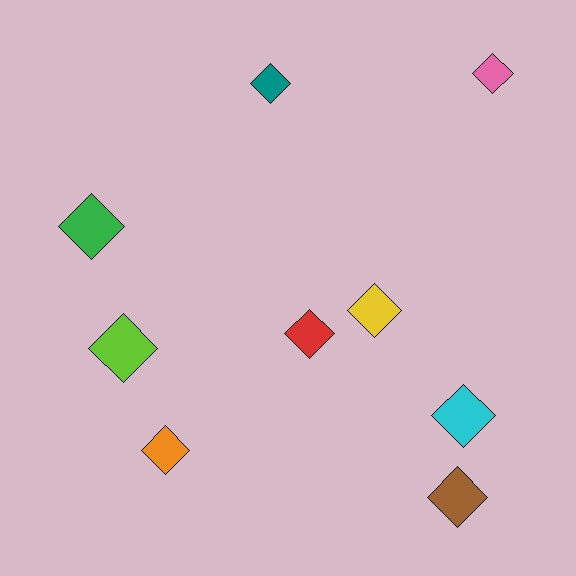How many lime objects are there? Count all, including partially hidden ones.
There is 1 lime object.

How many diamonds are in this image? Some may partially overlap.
There are 9 diamonds.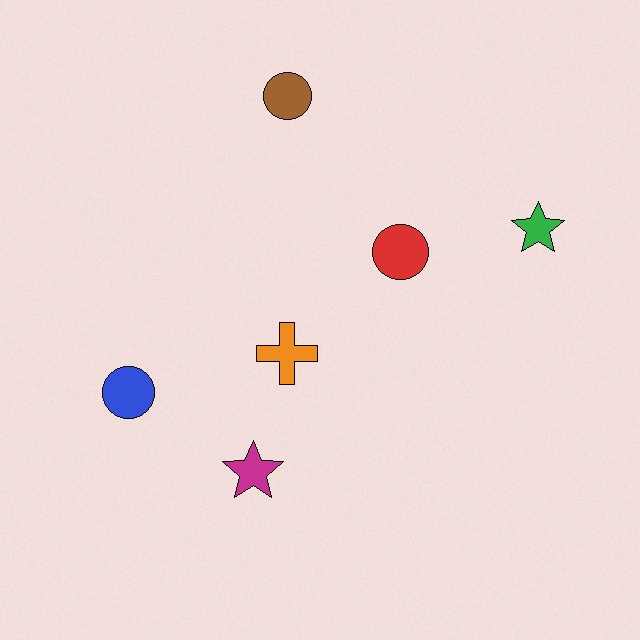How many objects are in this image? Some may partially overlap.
There are 6 objects.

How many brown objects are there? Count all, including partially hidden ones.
There is 1 brown object.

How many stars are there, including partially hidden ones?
There are 2 stars.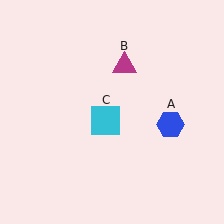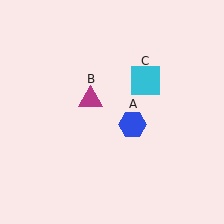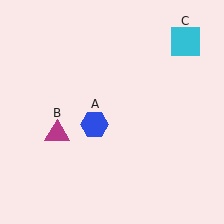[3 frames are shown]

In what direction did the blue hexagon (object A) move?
The blue hexagon (object A) moved left.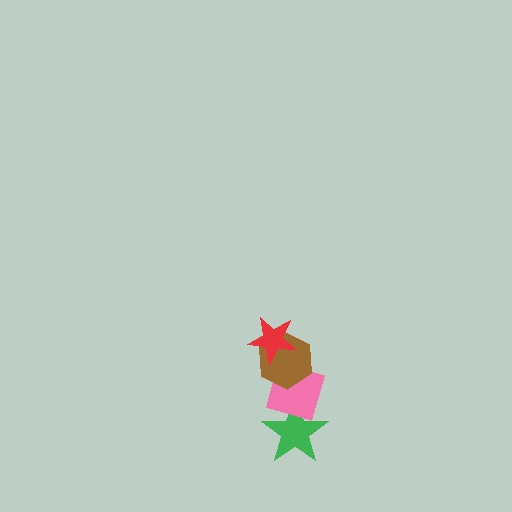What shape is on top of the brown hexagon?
The red star is on top of the brown hexagon.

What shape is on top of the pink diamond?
The brown hexagon is on top of the pink diamond.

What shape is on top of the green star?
The pink diamond is on top of the green star.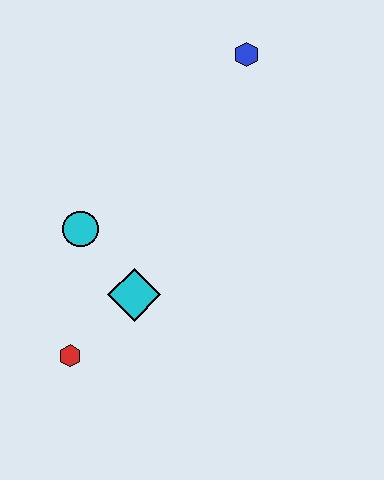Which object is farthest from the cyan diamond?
The blue hexagon is farthest from the cyan diamond.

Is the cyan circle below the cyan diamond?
No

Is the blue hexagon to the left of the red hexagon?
No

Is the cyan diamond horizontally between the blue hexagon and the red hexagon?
Yes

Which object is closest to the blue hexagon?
The cyan circle is closest to the blue hexagon.